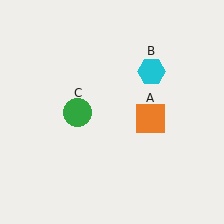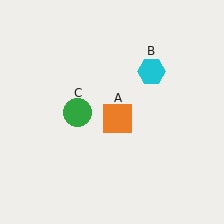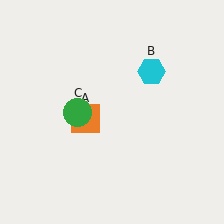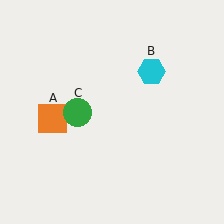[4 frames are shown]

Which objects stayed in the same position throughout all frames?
Cyan hexagon (object B) and green circle (object C) remained stationary.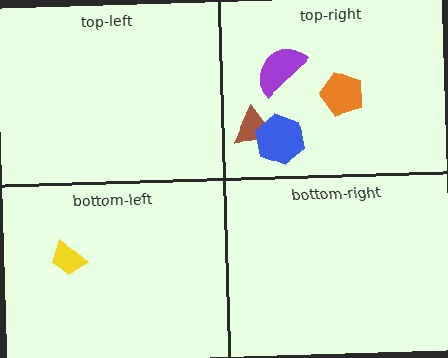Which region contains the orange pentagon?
The top-right region.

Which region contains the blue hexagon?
The top-right region.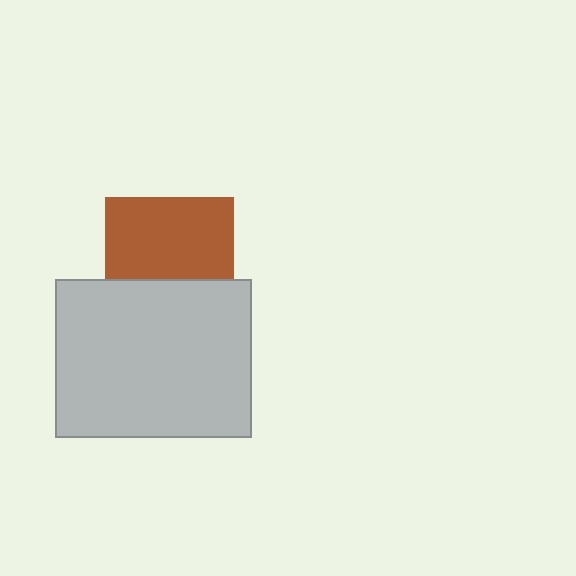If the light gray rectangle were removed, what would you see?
You would see the complete brown square.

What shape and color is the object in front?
The object in front is a light gray rectangle.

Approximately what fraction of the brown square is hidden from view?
Roughly 36% of the brown square is hidden behind the light gray rectangle.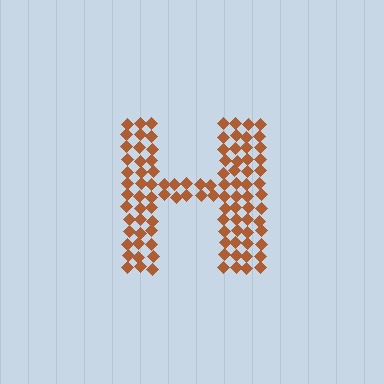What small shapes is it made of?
It is made of small diamonds.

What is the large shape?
The large shape is the letter H.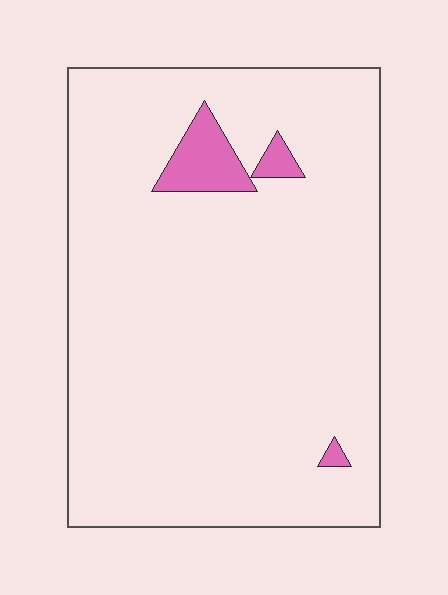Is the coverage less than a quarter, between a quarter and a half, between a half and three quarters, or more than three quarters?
Less than a quarter.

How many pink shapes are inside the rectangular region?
3.